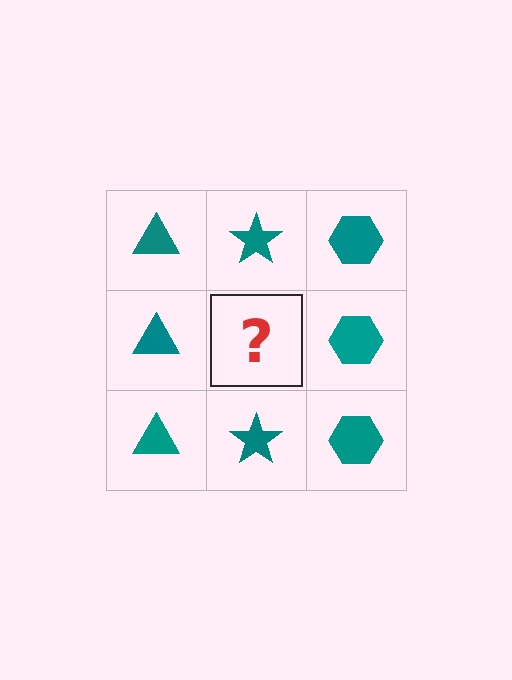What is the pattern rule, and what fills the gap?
The rule is that each column has a consistent shape. The gap should be filled with a teal star.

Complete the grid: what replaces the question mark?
The question mark should be replaced with a teal star.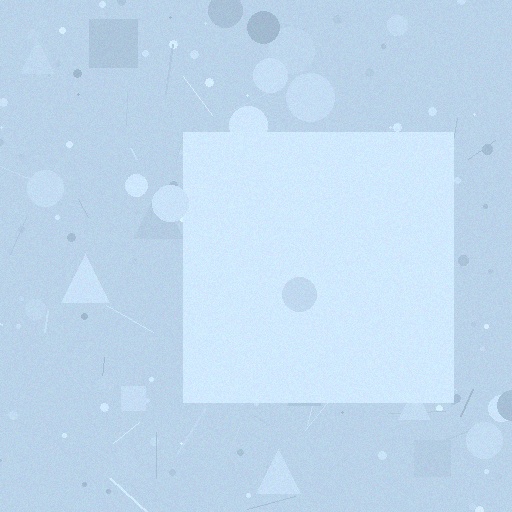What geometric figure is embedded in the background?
A square is embedded in the background.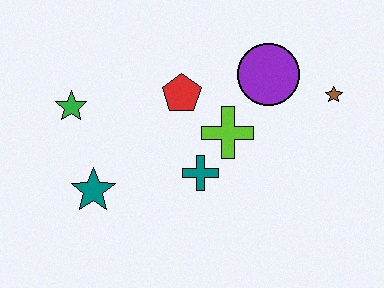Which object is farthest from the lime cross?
The green star is farthest from the lime cross.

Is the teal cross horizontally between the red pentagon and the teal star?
No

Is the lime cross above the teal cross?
Yes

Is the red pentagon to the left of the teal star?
No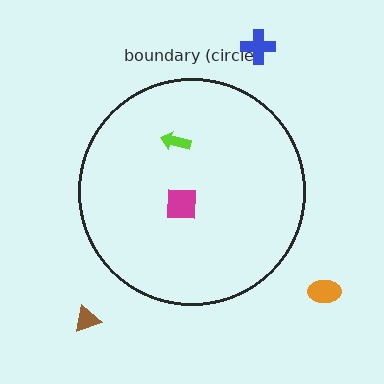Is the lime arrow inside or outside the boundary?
Inside.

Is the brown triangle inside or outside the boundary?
Outside.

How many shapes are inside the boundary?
2 inside, 3 outside.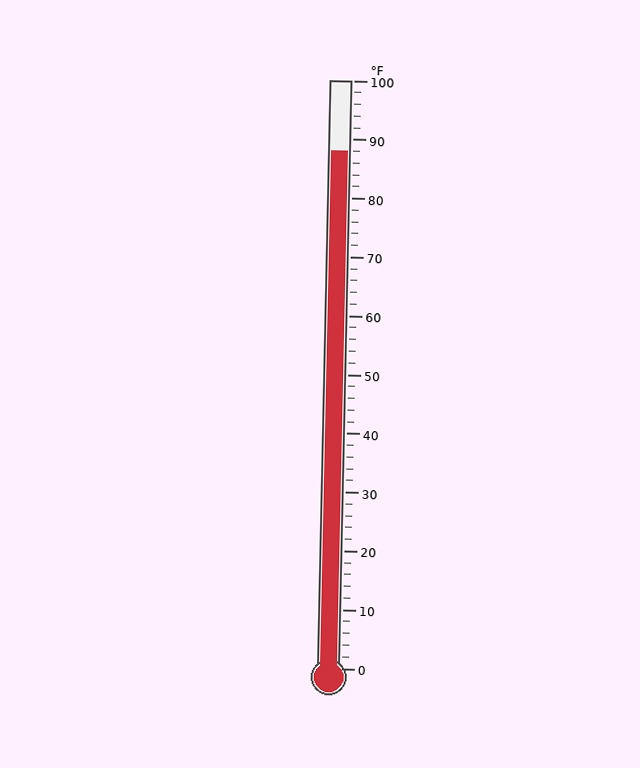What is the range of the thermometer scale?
The thermometer scale ranges from 0°F to 100°F.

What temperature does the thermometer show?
The thermometer shows approximately 88°F.